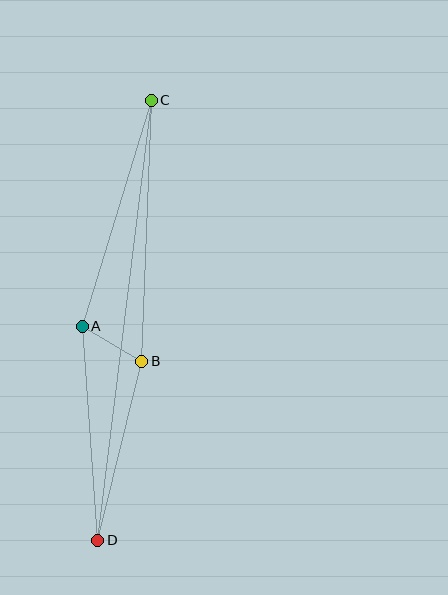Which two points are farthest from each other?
Points C and D are farthest from each other.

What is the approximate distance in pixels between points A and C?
The distance between A and C is approximately 236 pixels.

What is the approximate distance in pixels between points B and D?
The distance between B and D is approximately 185 pixels.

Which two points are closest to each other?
Points A and B are closest to each other.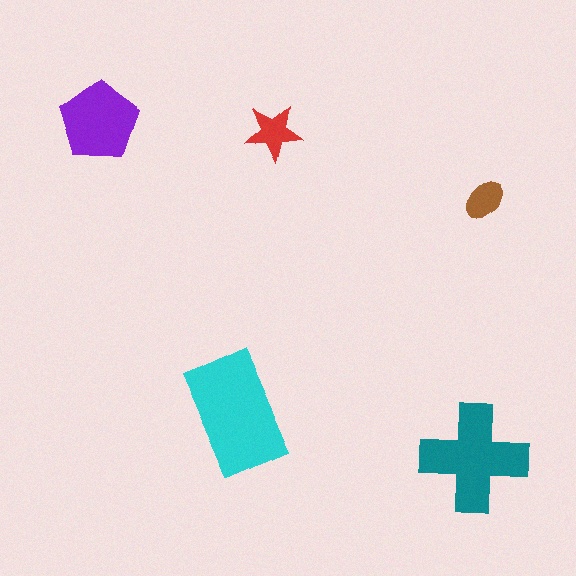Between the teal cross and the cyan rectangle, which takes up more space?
The cyan rectangle.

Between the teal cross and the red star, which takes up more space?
The teal cross.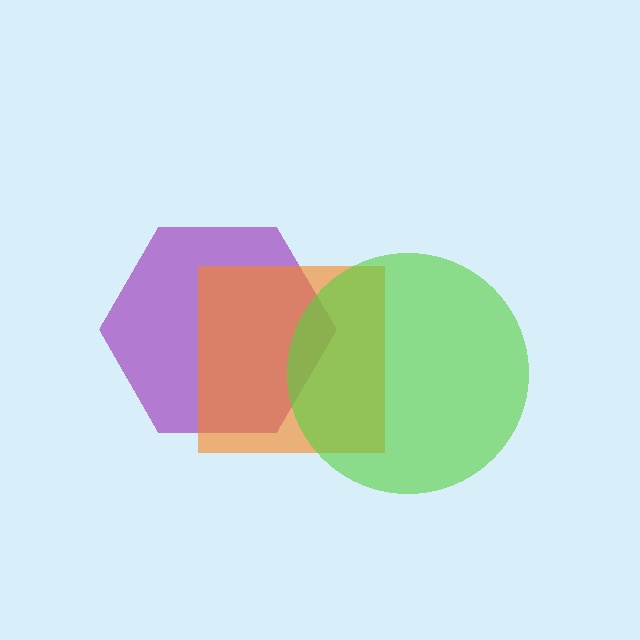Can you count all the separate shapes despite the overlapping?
Yes, there are 3 separate shapes.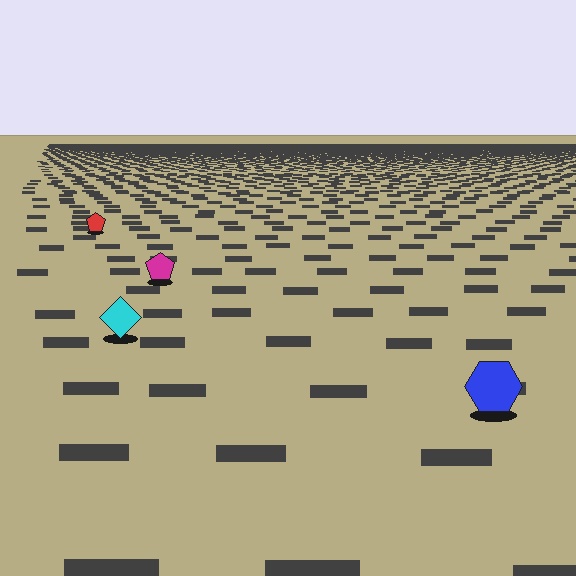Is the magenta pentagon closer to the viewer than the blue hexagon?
No. The blue hexagon is closer — you can tell from the texture gradient: the ground texture is coarser near it.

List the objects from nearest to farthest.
From nearest to farthest: the blue hexagon, the cyan diamond, the magenta pentagon, the red pentagon.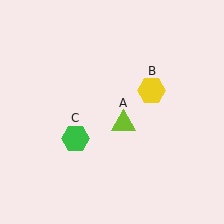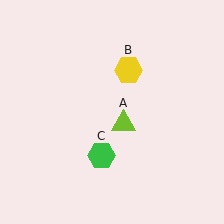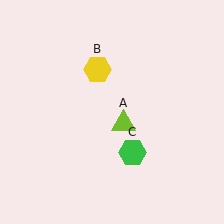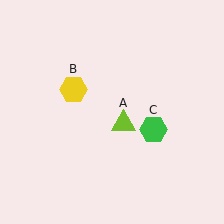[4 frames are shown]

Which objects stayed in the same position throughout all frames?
Lime triangle (object A) remained stationary.